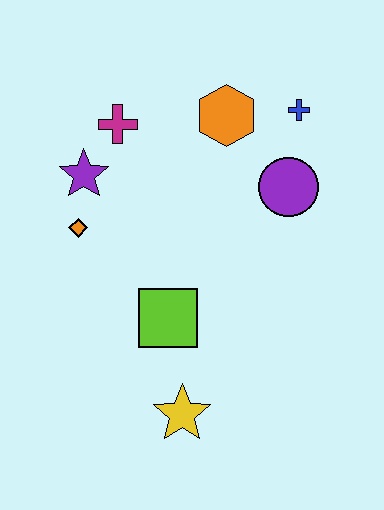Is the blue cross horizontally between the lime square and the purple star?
No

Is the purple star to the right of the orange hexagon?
No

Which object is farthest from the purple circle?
The yellow star is farthest from the purple circle.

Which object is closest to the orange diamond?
The purple star is closest to the orange diamond.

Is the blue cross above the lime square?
Yes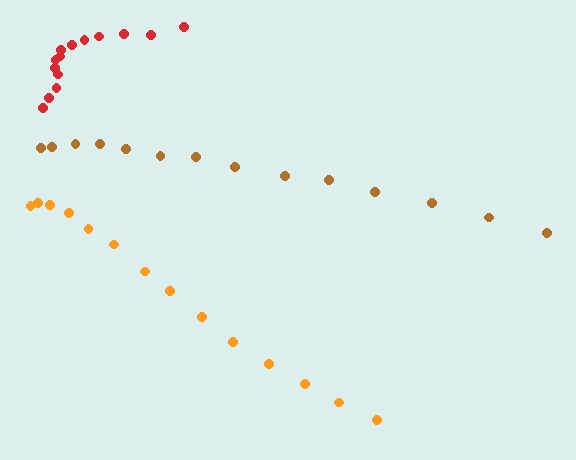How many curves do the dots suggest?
There are 3 distinct paths.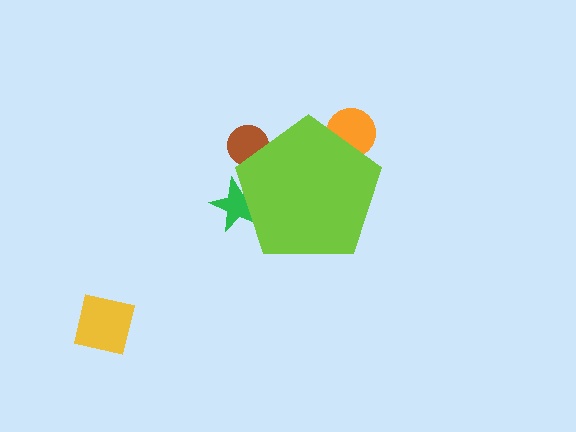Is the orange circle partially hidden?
Yes, the orange circle is partially hidden behind the lime pentagon.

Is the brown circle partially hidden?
Yes, the brown circle is partially hidden behind the lime pentagon.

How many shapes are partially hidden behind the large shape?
3 shapes are partially hidden.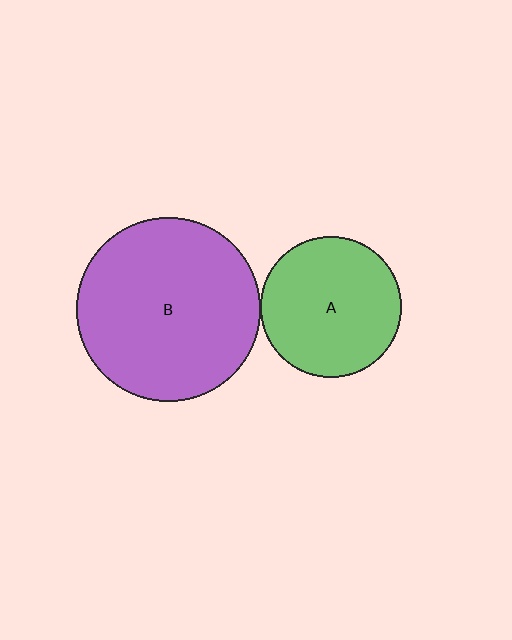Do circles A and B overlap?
Yes.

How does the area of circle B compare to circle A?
Approximately 1.7 times.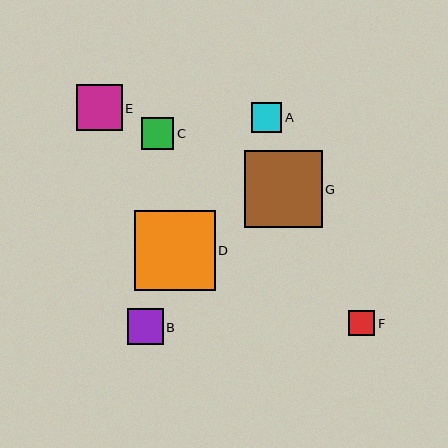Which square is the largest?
Square D is the largest with a size of approximately 81 pixels.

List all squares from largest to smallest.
From largest to smallest: D, G, E, B, C, A, F.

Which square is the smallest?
Square F is the smallest with a size of approximately 26 pixels.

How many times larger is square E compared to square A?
Square E is approximately 1.5 times the size of square A.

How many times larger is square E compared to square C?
Square E is approximately 1.4 times the size of square C.